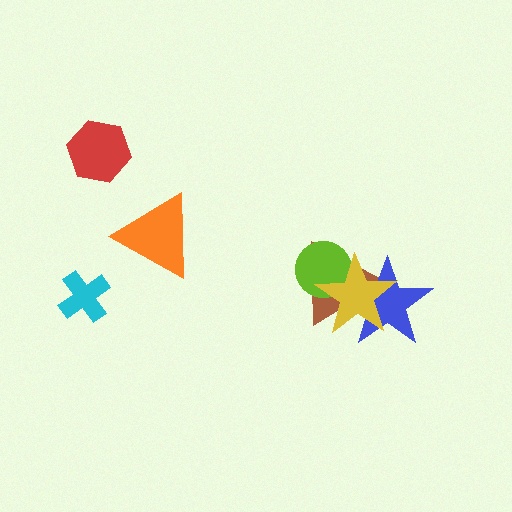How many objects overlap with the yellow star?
3 objects overlap with the yellow star.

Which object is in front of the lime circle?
The yellow star is in front of the lime circle.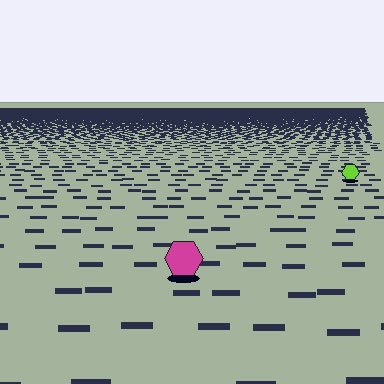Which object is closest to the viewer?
The magenta hexagon is closest. The texture marks near it are larger and more spread out.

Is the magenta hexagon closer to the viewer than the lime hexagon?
Yes. The magenta hexagon is closer — you can tell from the texture gradient: the ground texture is coarser near it.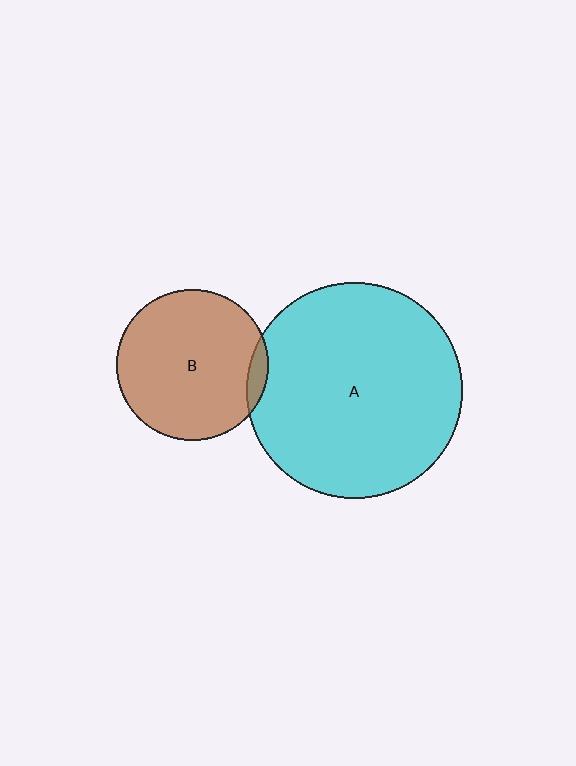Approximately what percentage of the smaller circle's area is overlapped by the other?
Approximately 5%.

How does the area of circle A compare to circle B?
Approximately 2.0 times.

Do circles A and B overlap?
Yes.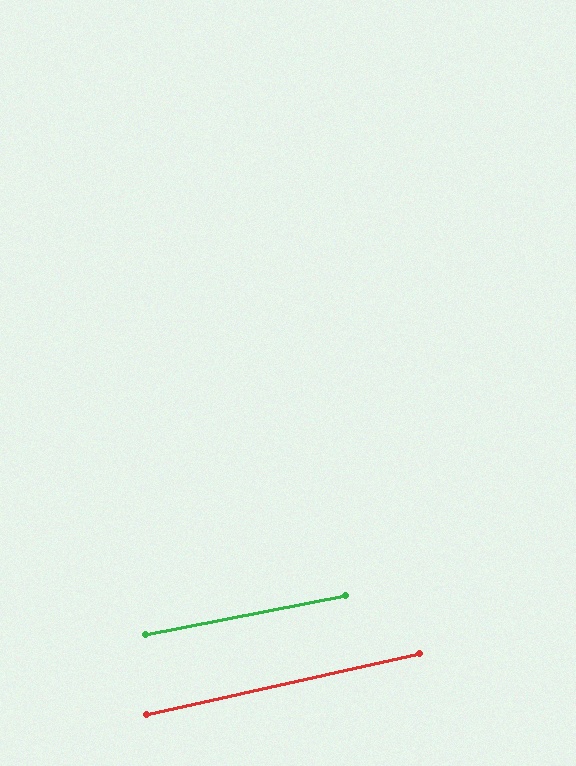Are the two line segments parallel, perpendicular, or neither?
Parallel — their directions differ by only 1.8°.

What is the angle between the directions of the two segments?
Approximately 2 degrees.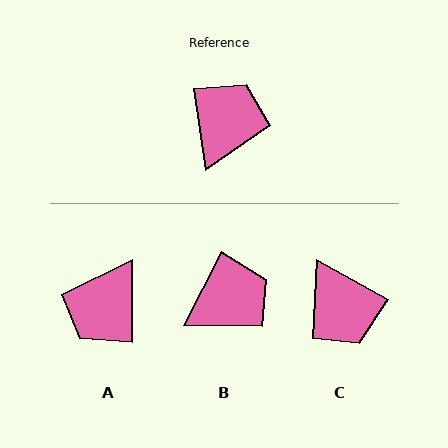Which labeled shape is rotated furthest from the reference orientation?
A, about 172 degrees away.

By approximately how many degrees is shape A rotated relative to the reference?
Approximately 172 degrees counter-clockwise.